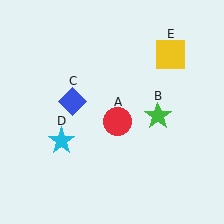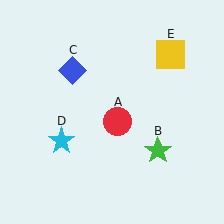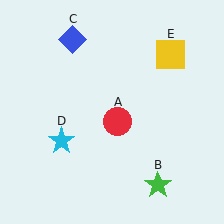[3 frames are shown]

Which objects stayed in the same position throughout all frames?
Red circle (object A) and cyan star (object D) and yellow square (object E) remained stationary.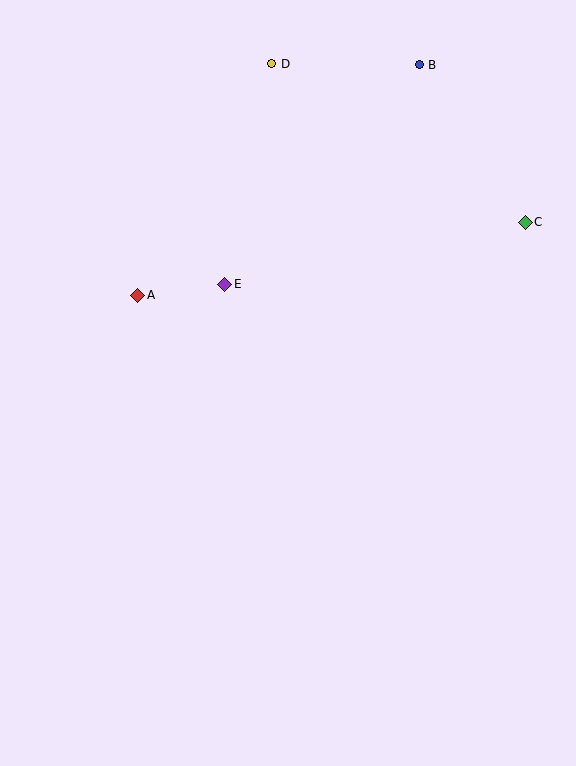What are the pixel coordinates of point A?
Point A is at (138, 295).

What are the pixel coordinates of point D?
Point D is at (271, 64).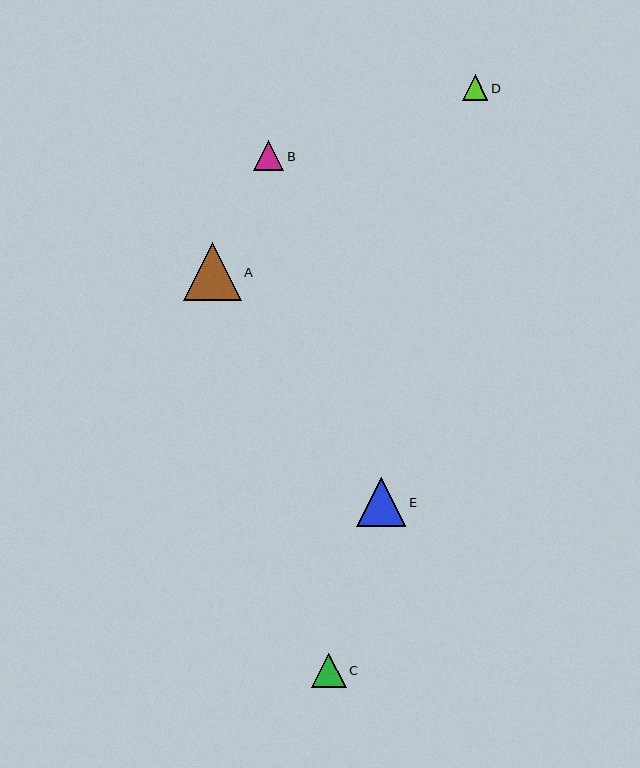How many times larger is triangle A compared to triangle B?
Triangle A is approximately 1.9 times the size of triangle B.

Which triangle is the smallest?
Triangle D is the smallest with a size of approximately 25 pixels.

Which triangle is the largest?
Triangle A is the largest with a size of approximately 58 pixels.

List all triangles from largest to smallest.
From largest to smallest: A, E, C, B, D.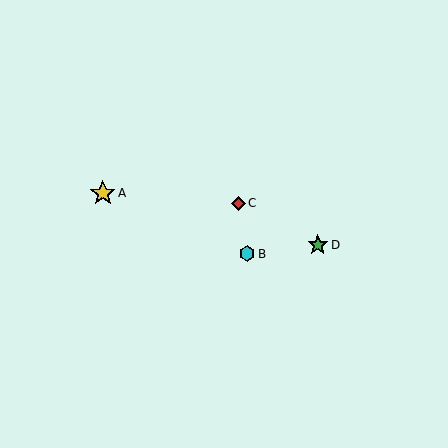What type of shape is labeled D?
Shape D is a green star.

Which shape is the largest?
The yellow star (labeled A) is the largest.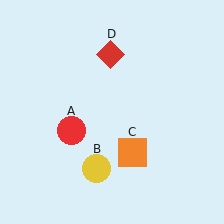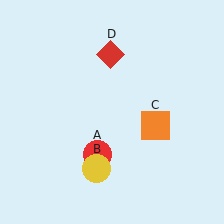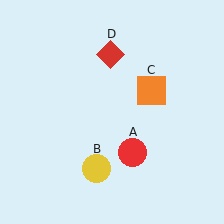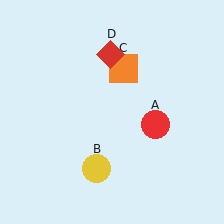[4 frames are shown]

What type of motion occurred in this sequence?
The red circle (object A), orange square (object C) rotated counterclockwise around the center of the scene.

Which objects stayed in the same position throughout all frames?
Yellow circle (object B) and red diamond (object D) remained stationary.